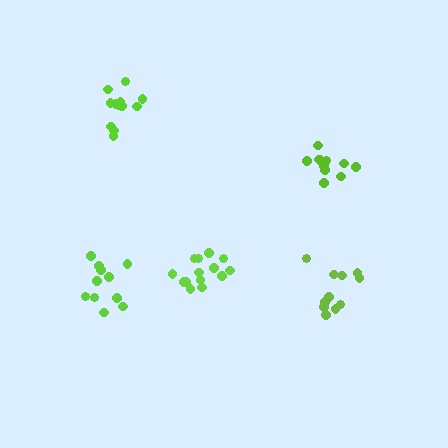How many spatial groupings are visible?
There are 5 spatial groupings.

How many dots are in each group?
Group 1: 14 dots, Group 2: 11 dots, Group 3: 12 dots, Group 4: 12 dots, Group 5: 11 dots (60 total).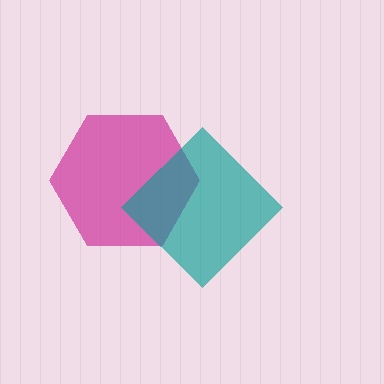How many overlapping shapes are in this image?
There are 2 overlapping shapes in the image.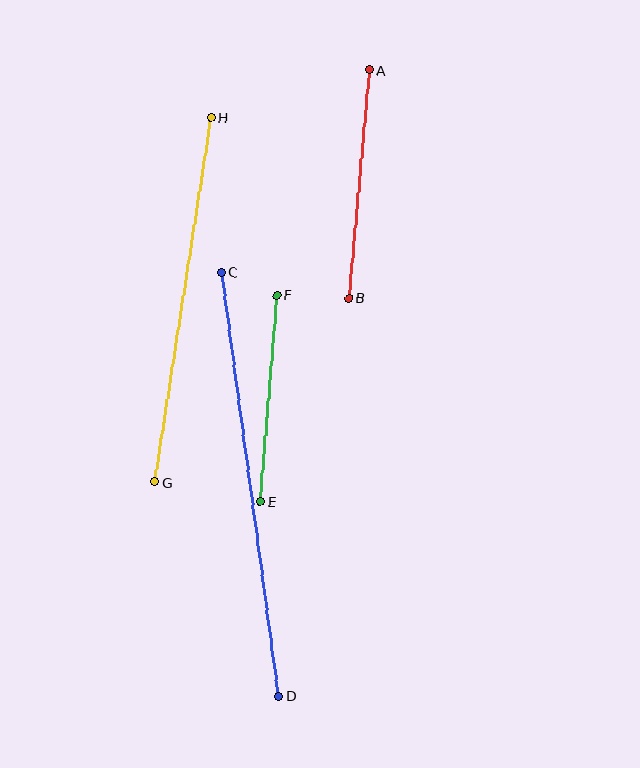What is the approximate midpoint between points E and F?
The midpoint is at approximately (269, 398) pixels.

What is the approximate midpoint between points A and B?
The midpoint is at approximately (359, 184) pixels.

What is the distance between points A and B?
The distance is approximately 229 pixels.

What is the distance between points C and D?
The distance is approximately 428 pixels.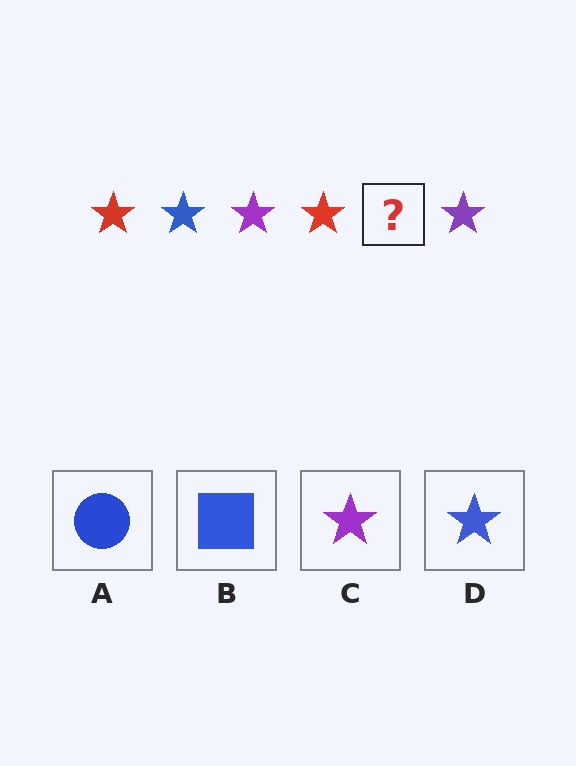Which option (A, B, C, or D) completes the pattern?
D.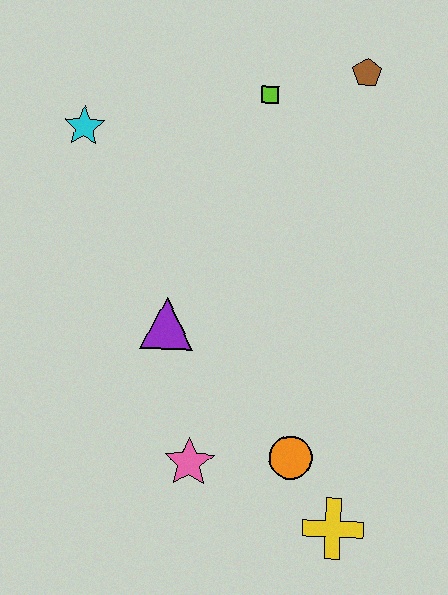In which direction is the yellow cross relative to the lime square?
The yellow cross is below the lime square.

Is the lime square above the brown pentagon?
No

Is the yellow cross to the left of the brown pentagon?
Yes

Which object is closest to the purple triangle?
The pink star is closest to the purple triangle.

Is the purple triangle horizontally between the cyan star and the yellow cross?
Yes